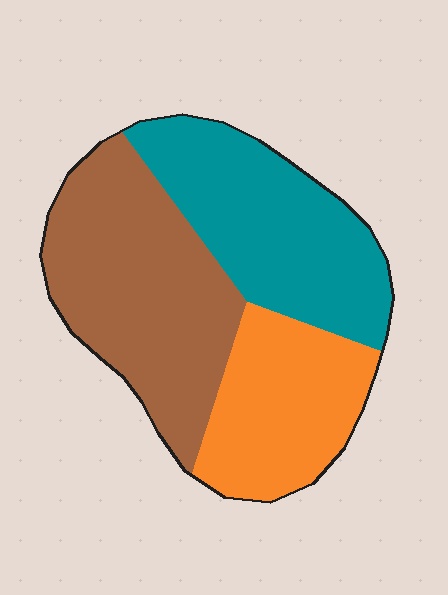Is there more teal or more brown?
Brown.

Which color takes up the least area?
Orange, at roughly 25%.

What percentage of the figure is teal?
Teal takes up about one third (1/3) of the figure.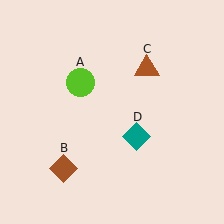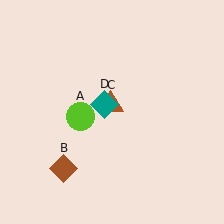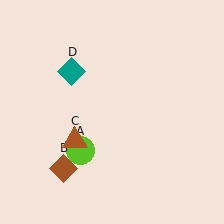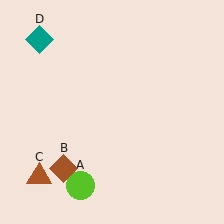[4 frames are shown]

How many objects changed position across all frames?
3 objects changed position: lime circle (object A), brown triangle (object C), teal diamond (object D).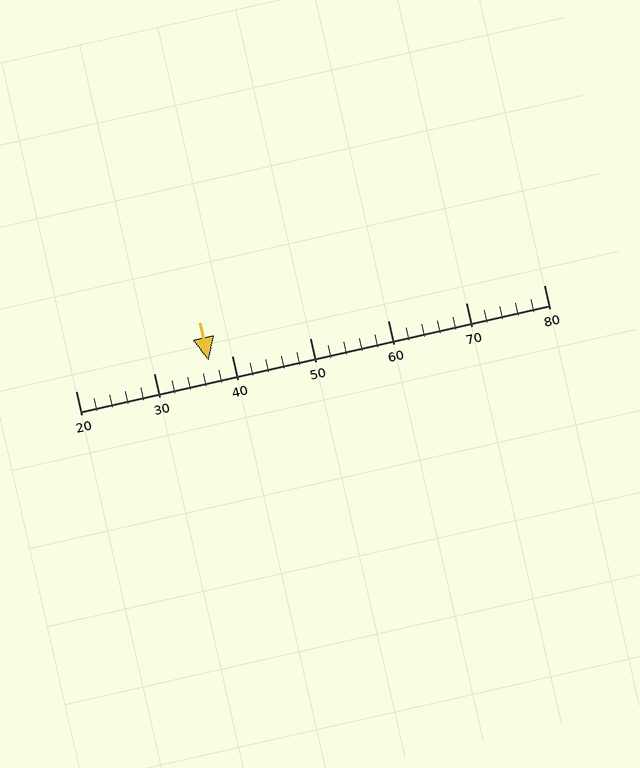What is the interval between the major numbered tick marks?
The major tick marks are spaced 10 units apart.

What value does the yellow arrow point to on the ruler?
The yellow arrow points to approximately 37.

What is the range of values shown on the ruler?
The ruler shows values from 20 to 80.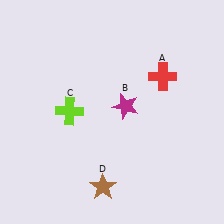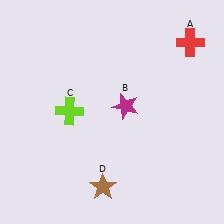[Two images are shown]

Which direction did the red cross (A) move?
The red cross (A) moved up.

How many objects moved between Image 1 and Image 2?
1 object moved between the two images.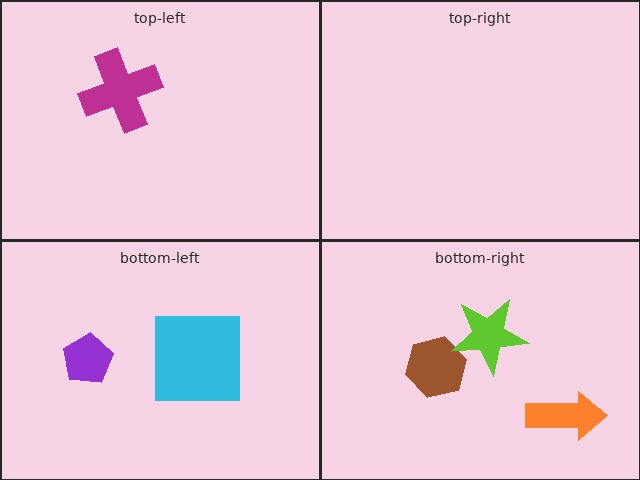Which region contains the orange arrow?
The bottom-right region.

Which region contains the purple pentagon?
The bottom-left region.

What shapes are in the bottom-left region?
The purple pentagon, the cyan square.